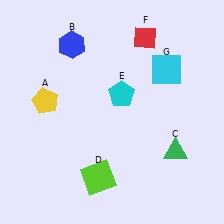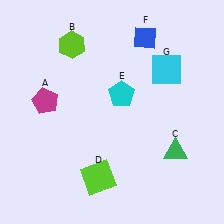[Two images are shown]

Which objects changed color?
A changed from yellow to magenta. B changed from blue to lime. F changed from red to blue.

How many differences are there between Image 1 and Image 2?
There are 3 differences between the two images.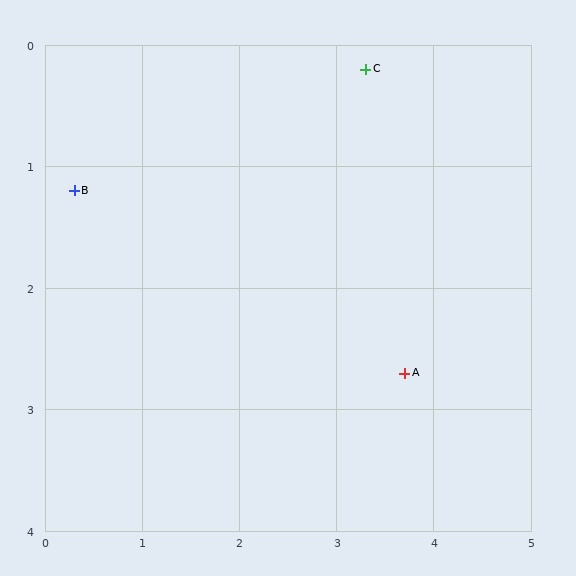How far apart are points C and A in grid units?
Points C and A are about 2.5 grid units apart.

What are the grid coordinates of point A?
Point A is at approximately (3.7, 2.7).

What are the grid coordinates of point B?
Point B is at approximately (0.3, 1.2).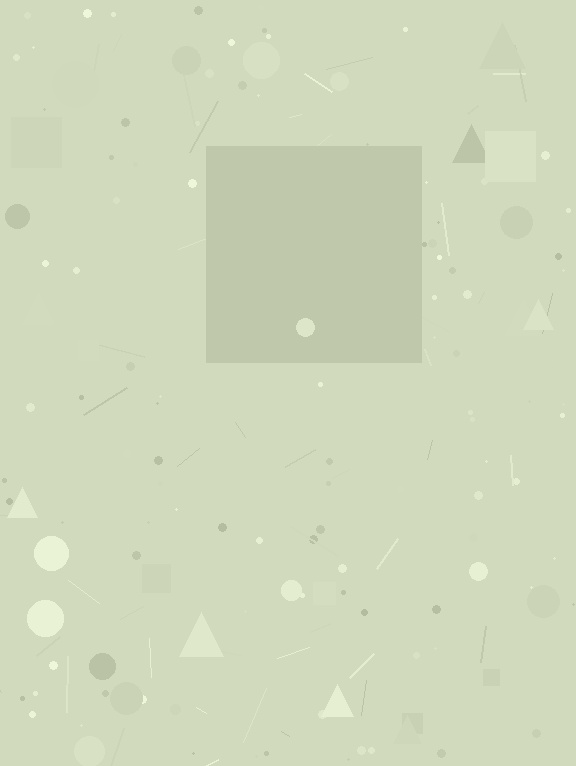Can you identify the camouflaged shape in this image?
The camouflaged shape is a square.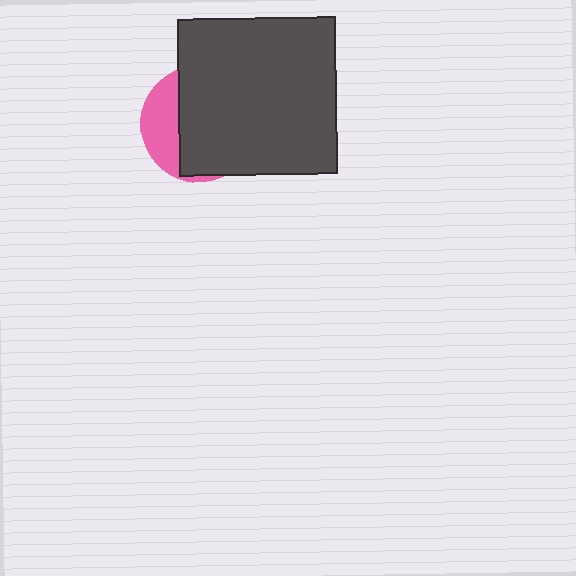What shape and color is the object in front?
The object in front is a dark gray square.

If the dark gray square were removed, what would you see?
You would see the complete pink circle.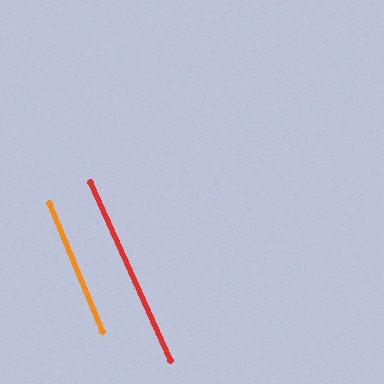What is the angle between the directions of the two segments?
Approximately 2 degrees.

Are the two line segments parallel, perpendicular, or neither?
Parallel — their directions differ by only 1.6°.